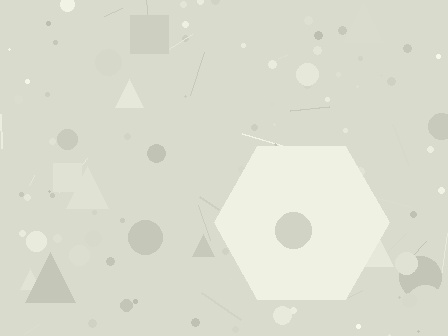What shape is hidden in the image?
A hexagon is hidden in the image.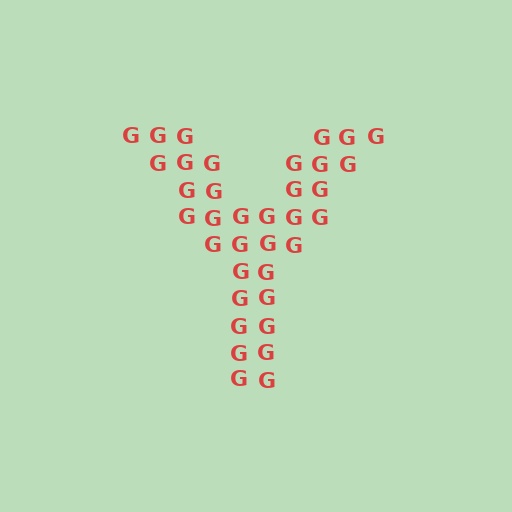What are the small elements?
The small elements are letter G's.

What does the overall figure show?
The overall figure shows the letter Y.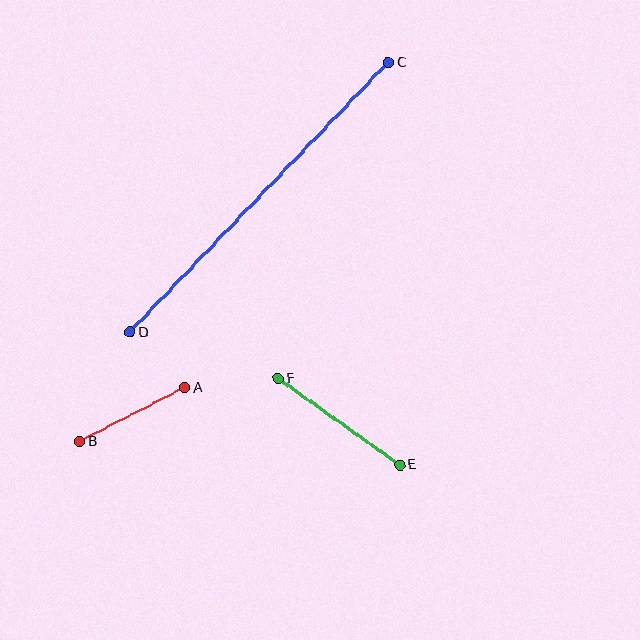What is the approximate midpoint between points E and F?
The midpoint is at approximately (339, 422) pixels.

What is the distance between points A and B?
The distance is approximately 118 pixels.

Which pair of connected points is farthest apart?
Points C and D are farthest apart.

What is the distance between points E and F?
The distance is approximately 149 pixels.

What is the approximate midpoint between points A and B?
The midpoint is at approximately (132, 415) pixels.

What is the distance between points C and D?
The distance is approximately 373 pixels.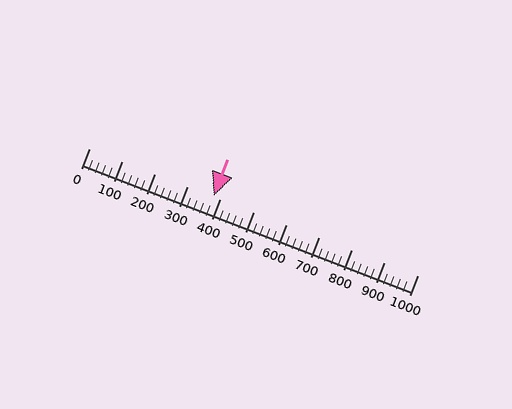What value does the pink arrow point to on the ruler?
The pink arrow points to approximately 380.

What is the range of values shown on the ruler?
The ruler shows values from 0 to 1000.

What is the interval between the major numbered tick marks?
The major tick marks are spaced 100 units apart.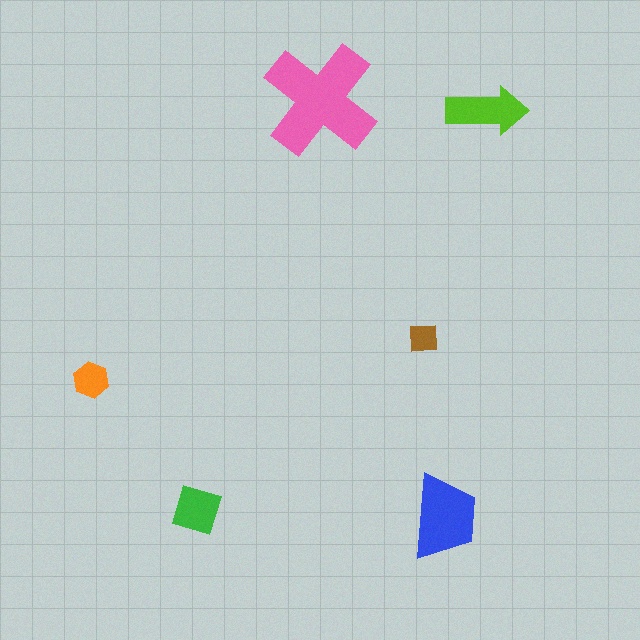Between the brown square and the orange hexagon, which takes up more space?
The orange hexagon.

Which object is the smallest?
The brown square.